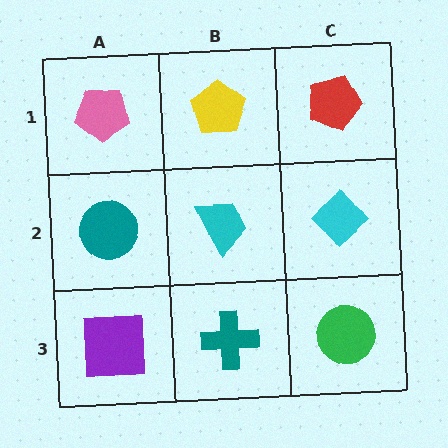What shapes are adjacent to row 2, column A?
A pink pentagon (row 1, column A), a purple square (row 3, column A), a cyan trapezoid (row 2, column B).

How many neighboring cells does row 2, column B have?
4.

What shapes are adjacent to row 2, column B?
A yellow pentagon (row 1, column B), a teal cross (row 3, column B), a teal circle (row 2, column A), a cyan diamond (row 2, column C).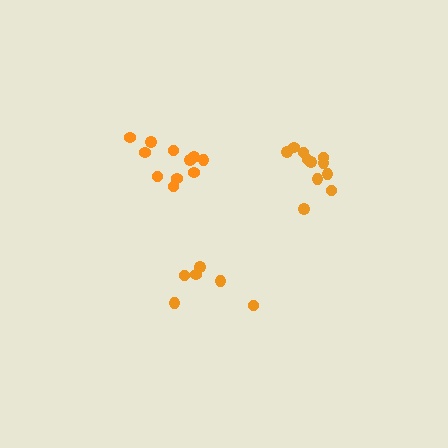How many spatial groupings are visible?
There are 3 spatial groupings.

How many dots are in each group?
Group 1: 6 dots, Group 2: 11 dots, Group 3: 11 dots (28 total).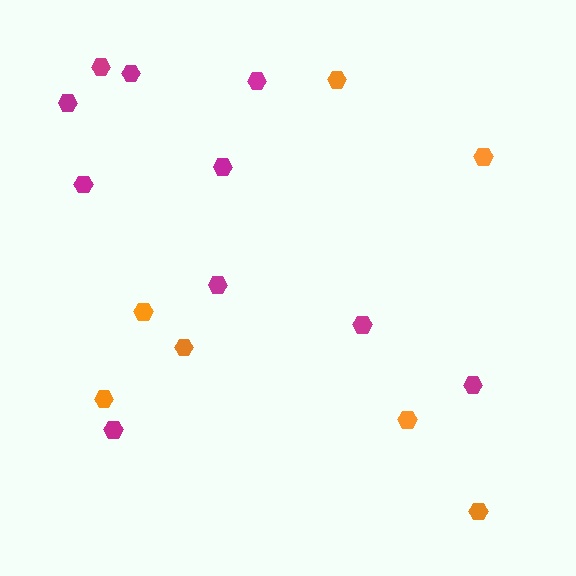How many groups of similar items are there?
There are 2 groups: one group of magenta hexagons (10) and one group of orange hexagons (7).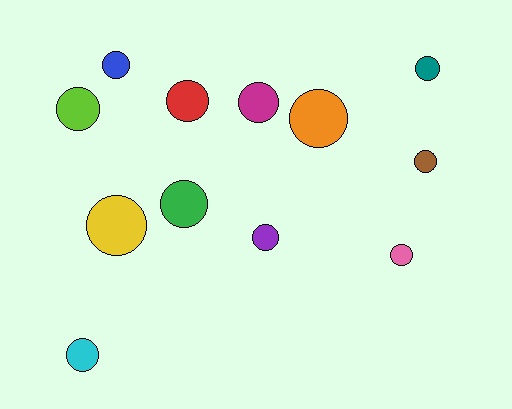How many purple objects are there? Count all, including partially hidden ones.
There is 1 purple object.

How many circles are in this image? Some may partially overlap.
There are 12 circles.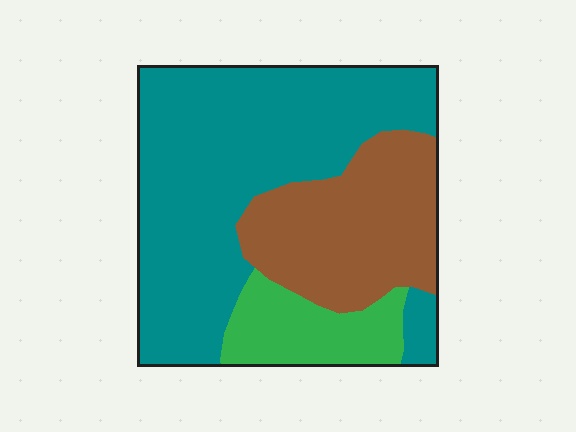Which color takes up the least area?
Green, at roughly 15%.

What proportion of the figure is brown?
Brown takes up about one quarter (1/4) of the figure.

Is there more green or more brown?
Brown.